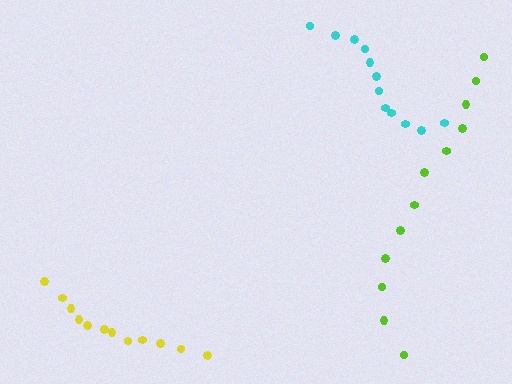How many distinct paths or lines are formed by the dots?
There are 3 distinct paths.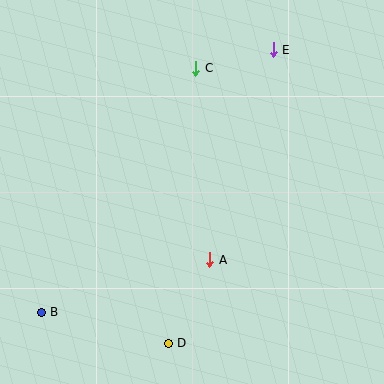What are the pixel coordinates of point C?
Point C is at (196, 68).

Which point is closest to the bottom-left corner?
Point B is closest to the bottom-left corner.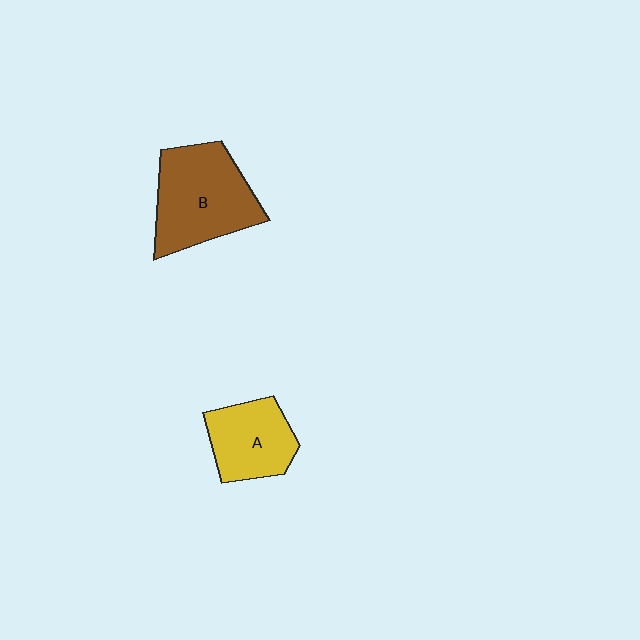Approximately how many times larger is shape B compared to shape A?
Approximately 1.5 times.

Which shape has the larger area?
Shape B (brown).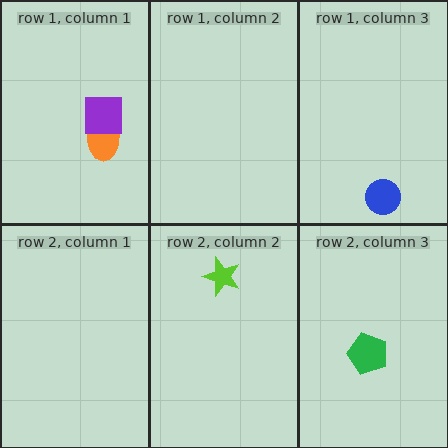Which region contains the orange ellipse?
The row 1, column 1 region.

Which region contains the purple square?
The row 1, column 1 region.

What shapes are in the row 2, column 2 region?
The lime star.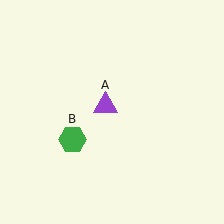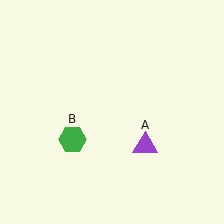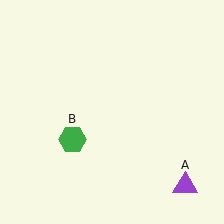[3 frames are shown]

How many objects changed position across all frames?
1 object changed position: purple triangle (object A).